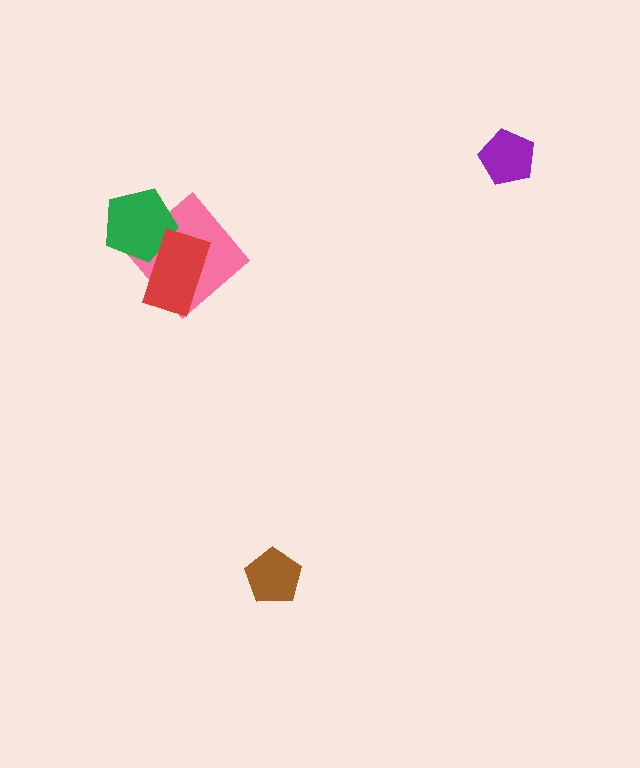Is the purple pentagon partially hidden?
No, no other shape covers it.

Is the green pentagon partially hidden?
Yes, it is partially covered by another shape.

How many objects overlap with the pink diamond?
2 objects overlap with the pink diamond.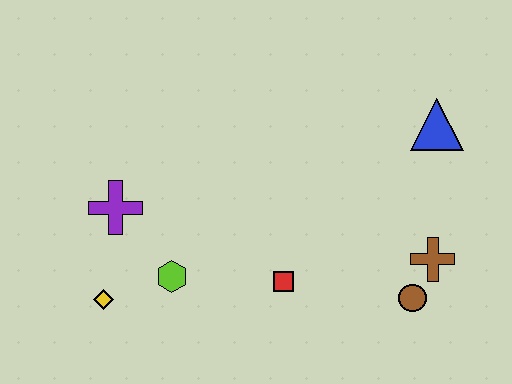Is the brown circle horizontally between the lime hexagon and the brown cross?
Yes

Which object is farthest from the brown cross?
The yellow diamond is farthest from the brown cross.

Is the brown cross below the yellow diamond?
No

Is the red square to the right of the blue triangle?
No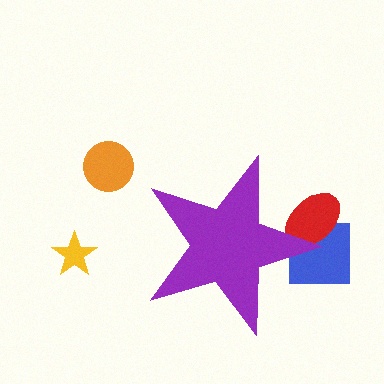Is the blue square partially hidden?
Yes, the blue square is partially hidden behind the purple star.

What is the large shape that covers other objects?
A purple star.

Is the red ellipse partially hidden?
Yes, the red ellipse is partially hidden behind the purple star.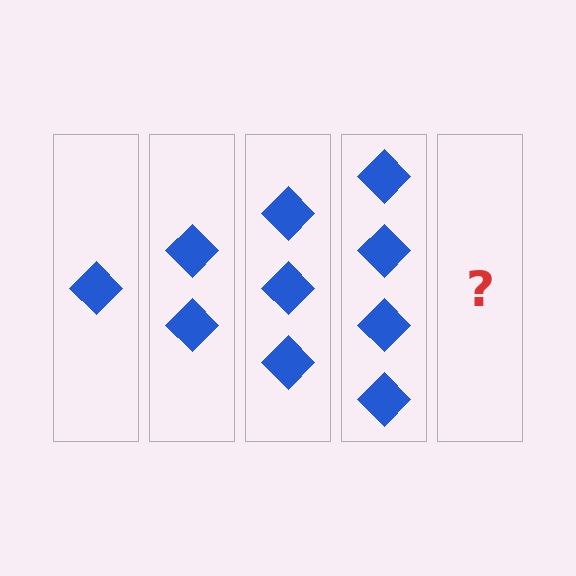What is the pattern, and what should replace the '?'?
The pattern is that each step adds one more diamond. The '?' should be 5 diamonds.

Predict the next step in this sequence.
The next step is 5 diamonds.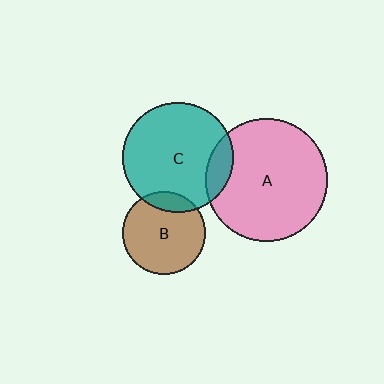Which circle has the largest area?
Circle A (pink).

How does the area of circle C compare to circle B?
Approximately 1.8 times.